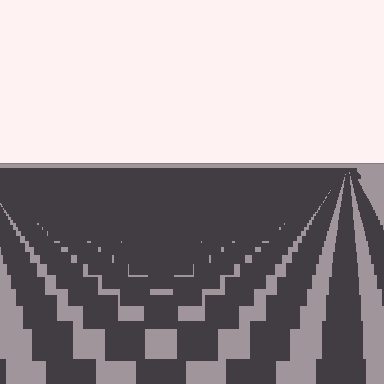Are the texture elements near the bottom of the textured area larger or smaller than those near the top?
Larger. Near the bottom, elements are closer to the viewer and appear at a bigger on-screen size.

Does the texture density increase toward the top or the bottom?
Density increases toward the top.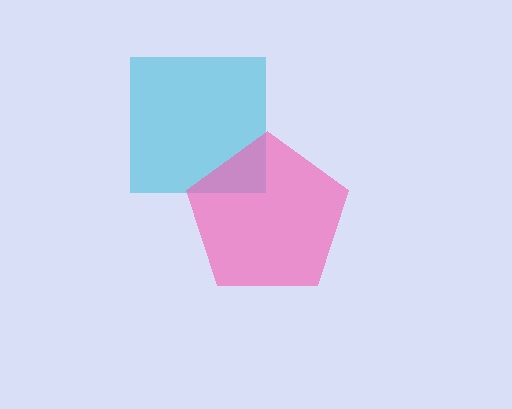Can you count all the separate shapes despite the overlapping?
Yes, there are 2 separate shapes.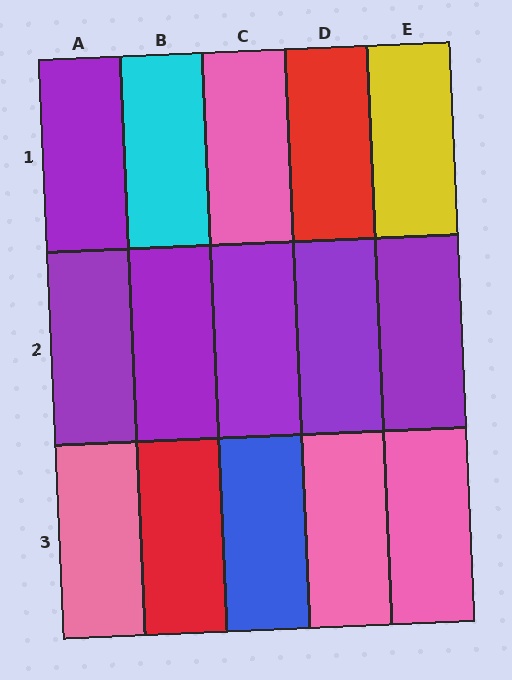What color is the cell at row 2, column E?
Purple.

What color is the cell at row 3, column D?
Pink.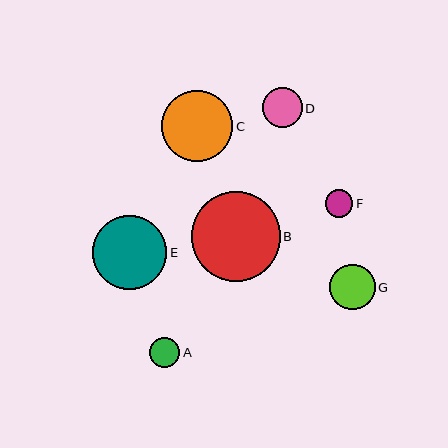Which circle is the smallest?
Circle F is the smallest with a size of approximately 28 pixels.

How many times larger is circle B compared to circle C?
Circle B is approximately 1.3 times the size of circle C.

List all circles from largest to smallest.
From largest to smallest: B, E, C, G, D, A, F.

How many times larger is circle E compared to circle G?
Circle E is approximately 1.6 times the size of circle G.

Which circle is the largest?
Circle B is the largest with a size of approximately 89 pixels.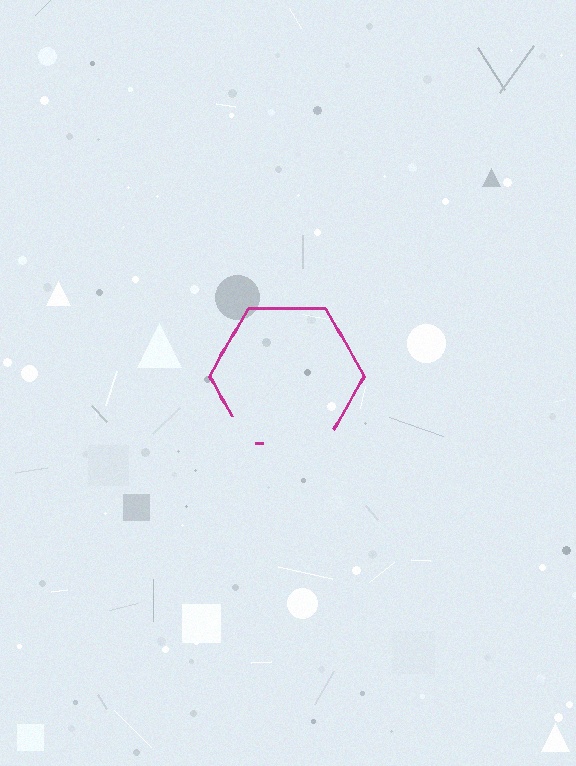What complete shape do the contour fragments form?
The contour fragments form a hexagon.